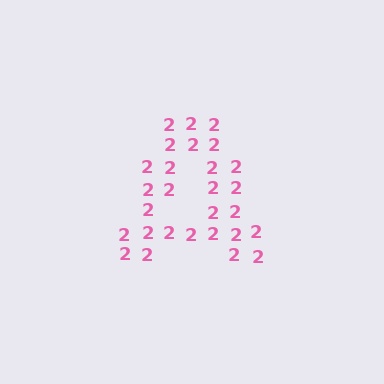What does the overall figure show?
The overall figure shows the letter A.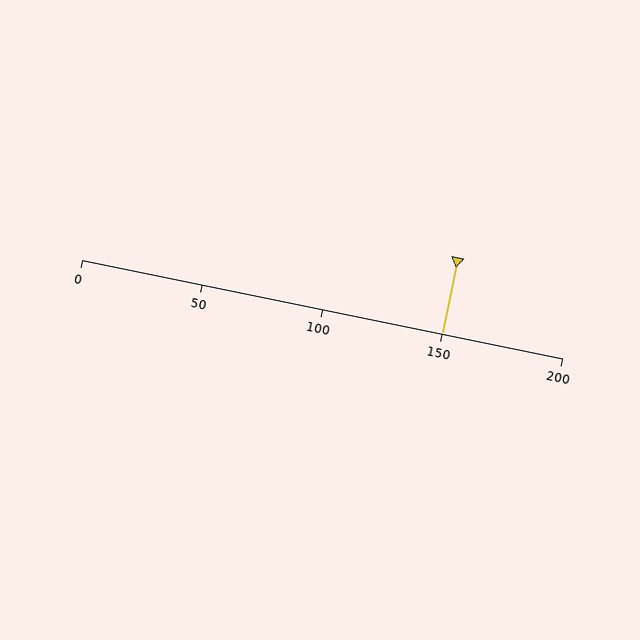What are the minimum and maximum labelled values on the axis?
The axis runs from 0 to 200.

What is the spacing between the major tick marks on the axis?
The major ticks are spaced 50 apart.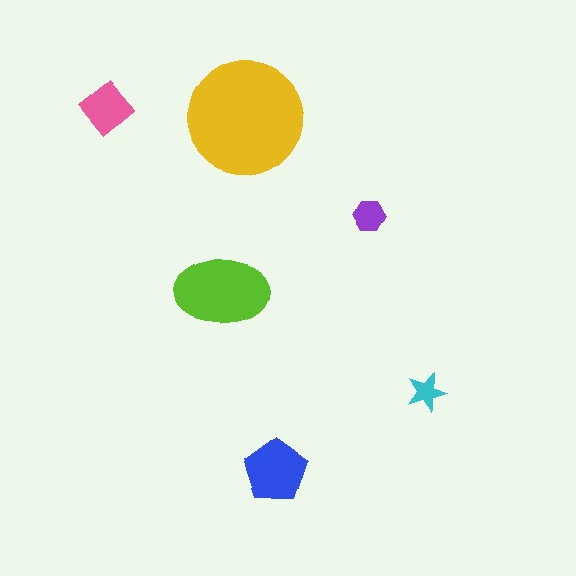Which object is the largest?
The yellow circle.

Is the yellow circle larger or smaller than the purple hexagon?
Larger.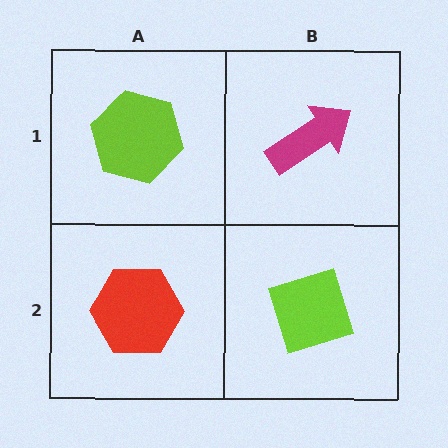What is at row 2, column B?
A lime diamond.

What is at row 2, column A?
A red hexagon.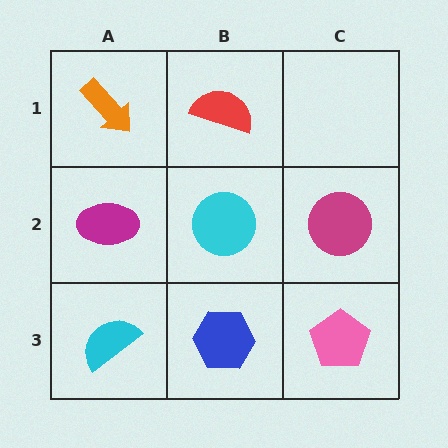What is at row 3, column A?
A cyan semicircle.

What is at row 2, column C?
A magenta circle.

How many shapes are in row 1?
2 shapes.